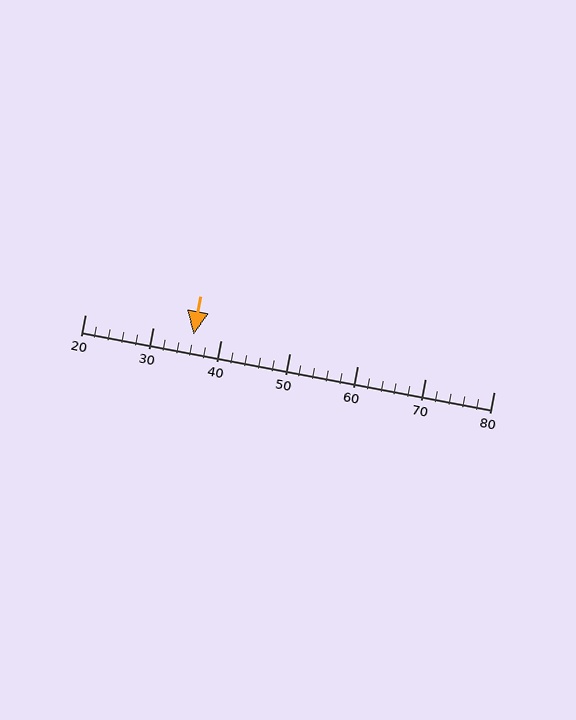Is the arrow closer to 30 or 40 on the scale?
The arrow is closer to 40.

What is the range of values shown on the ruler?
The ruler shows values from 20 to 80.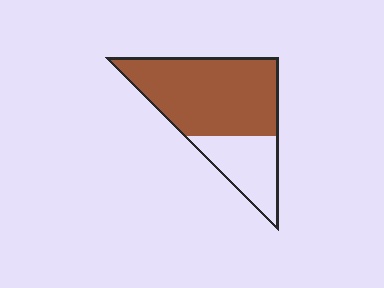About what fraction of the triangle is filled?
About two thirds (2/3).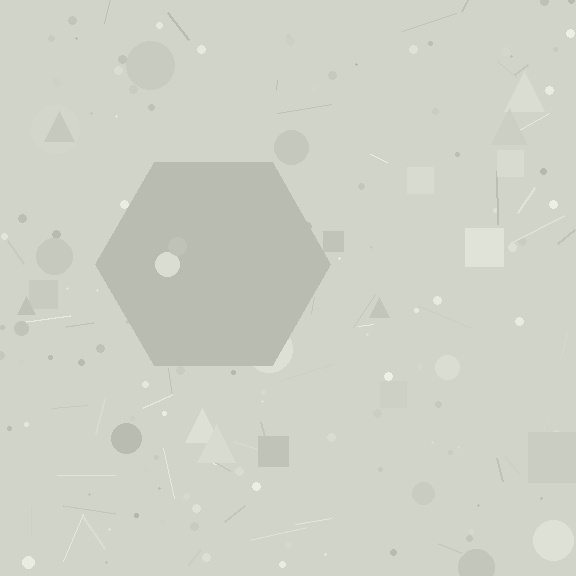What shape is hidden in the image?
A hexagon is hidden in the image.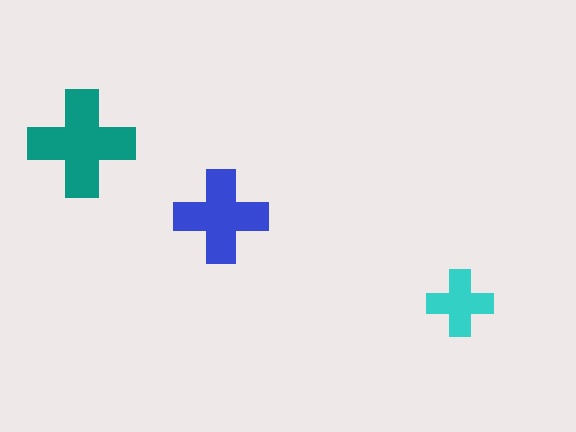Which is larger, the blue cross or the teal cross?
The teal one.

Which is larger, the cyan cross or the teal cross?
The teal one.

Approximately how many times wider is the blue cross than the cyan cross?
About 1.5 times wider.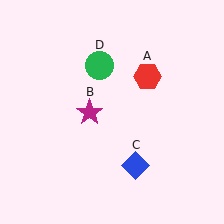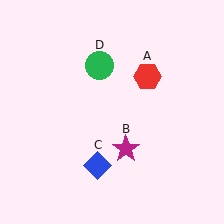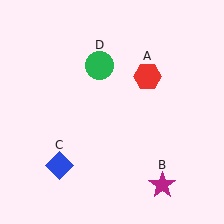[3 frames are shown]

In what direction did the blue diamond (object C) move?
The blue diamond (object C) moved left.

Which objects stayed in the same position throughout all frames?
Red hexagon (object A) and green circle (object D) remained stationary.